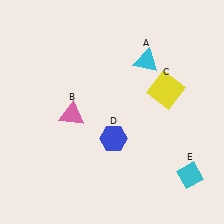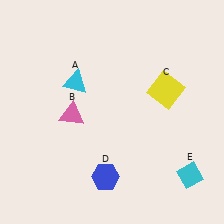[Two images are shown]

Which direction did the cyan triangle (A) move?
The cyan triangle (A) moved left.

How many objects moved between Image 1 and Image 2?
2 objects moved between the two images.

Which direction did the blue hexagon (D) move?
The blue hexagon (D) moved down.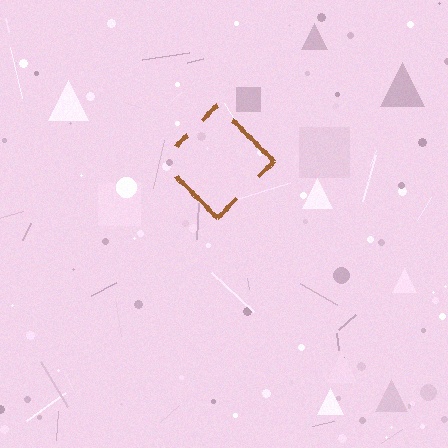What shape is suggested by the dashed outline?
The dashed outline suggests a diamond.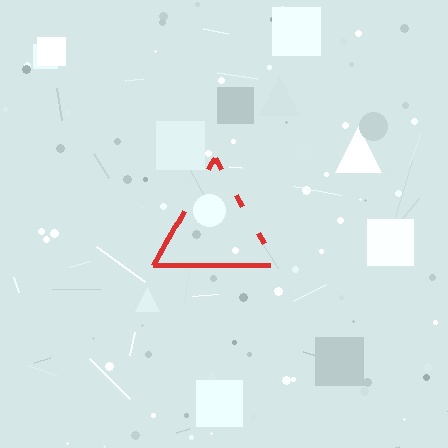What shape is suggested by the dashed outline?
The dashed outline suggests a triangle.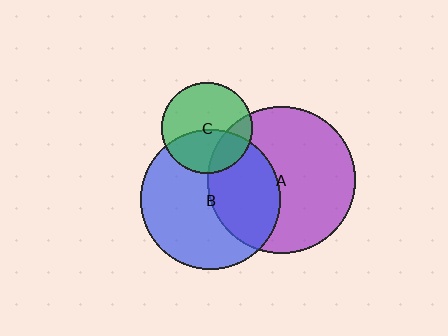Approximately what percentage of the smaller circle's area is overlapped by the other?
Approximately 40%.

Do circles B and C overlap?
Yes.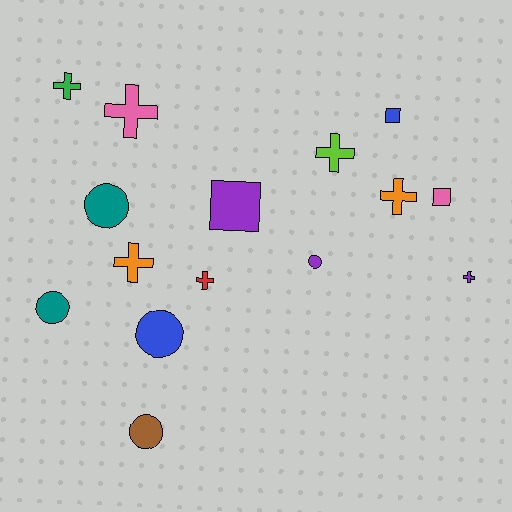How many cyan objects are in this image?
There are no cyan objects.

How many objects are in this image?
There are 15 objects.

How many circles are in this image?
There are 5 circles.